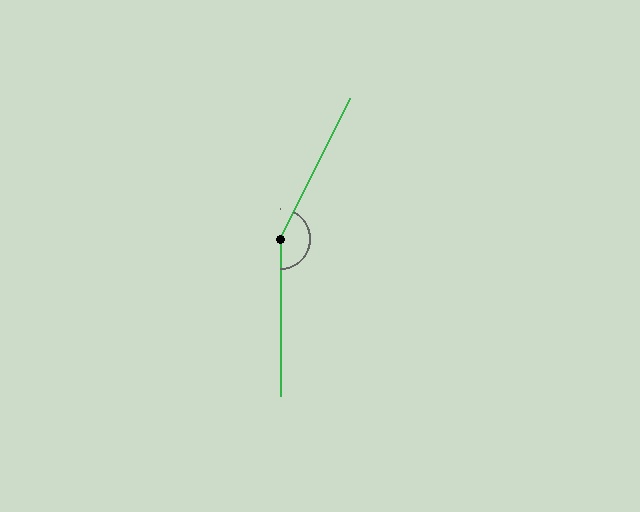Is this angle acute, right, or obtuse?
It is obtuse.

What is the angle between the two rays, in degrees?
Approximately 154 degrees.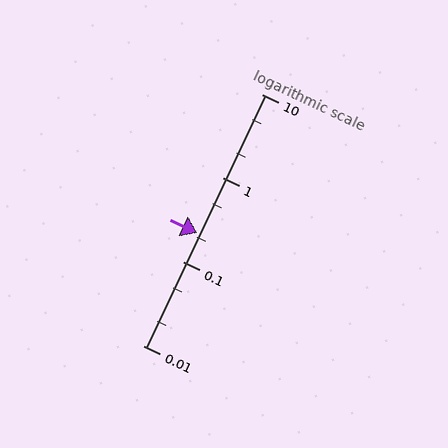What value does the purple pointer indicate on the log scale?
The pointer indicates approximately 0.22.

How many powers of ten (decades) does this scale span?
The scale spans 3 decades, from 0.01 to 10.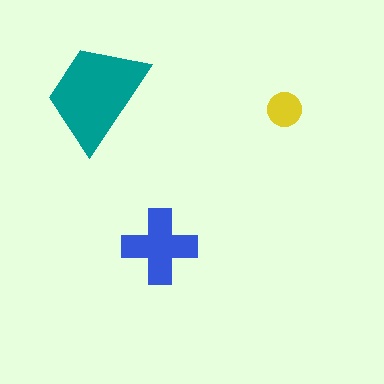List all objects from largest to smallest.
The teal trapezoid, the blue cross, the yellow circle.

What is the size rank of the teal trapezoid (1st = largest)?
1st.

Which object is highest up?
The teal trapezoid is topmost.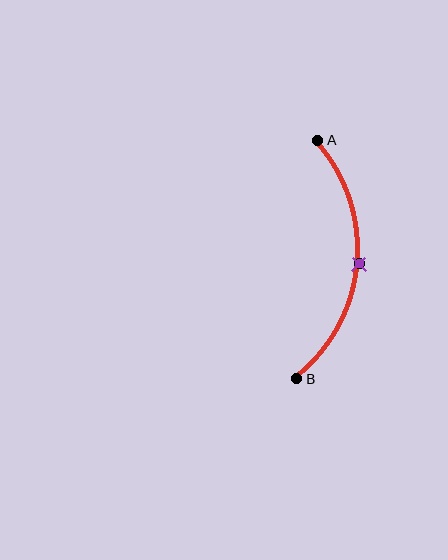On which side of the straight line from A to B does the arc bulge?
The arc bulges to the right of the straight line connecting A and B.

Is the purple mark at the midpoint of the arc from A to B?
Yes. The purple mark lies on the arc at equal arc-length from both A and B — it is the arc midpoint.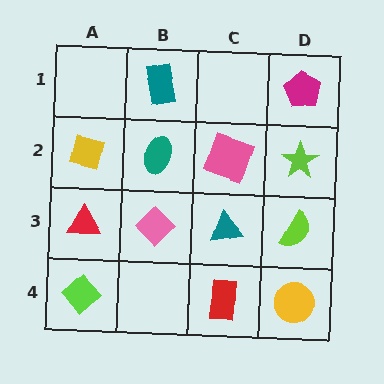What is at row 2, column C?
A pink square.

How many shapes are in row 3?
4 shapes.